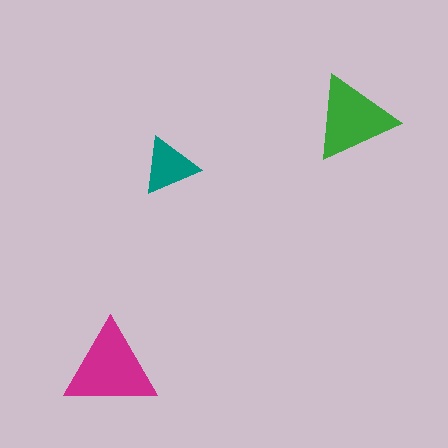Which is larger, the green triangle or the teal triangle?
The green one.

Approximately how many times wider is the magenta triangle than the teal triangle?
About 1.5 times wider.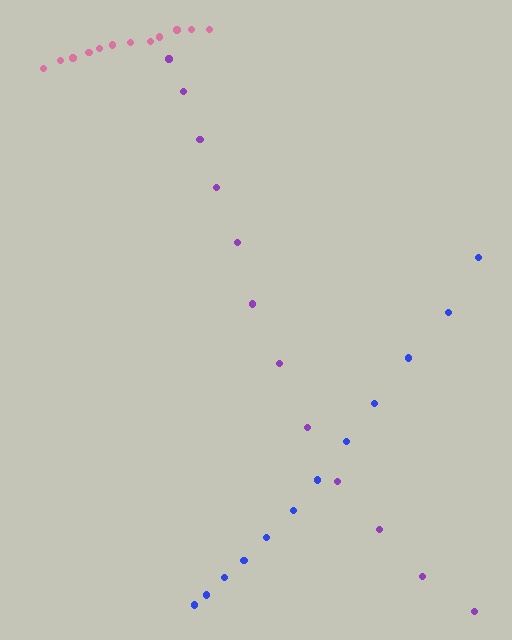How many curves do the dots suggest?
There are 3 distinct paths.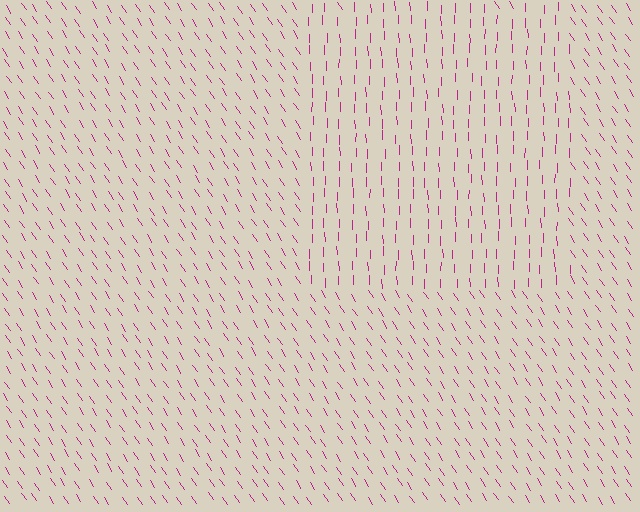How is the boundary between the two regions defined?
The boundary is defined purely by a change in line orientation (approximately 32 degrees difference). All lines are the same color and thickness.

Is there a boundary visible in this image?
Yes, there is a texture boundary formed by a change in line orientation.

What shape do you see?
I see a rectangle.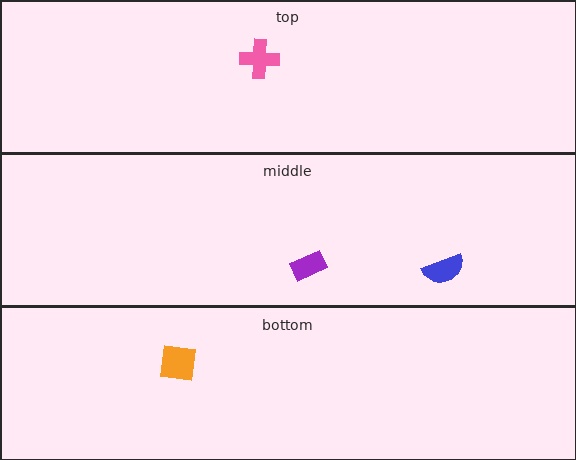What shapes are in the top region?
The pink cross.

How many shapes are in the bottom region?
1.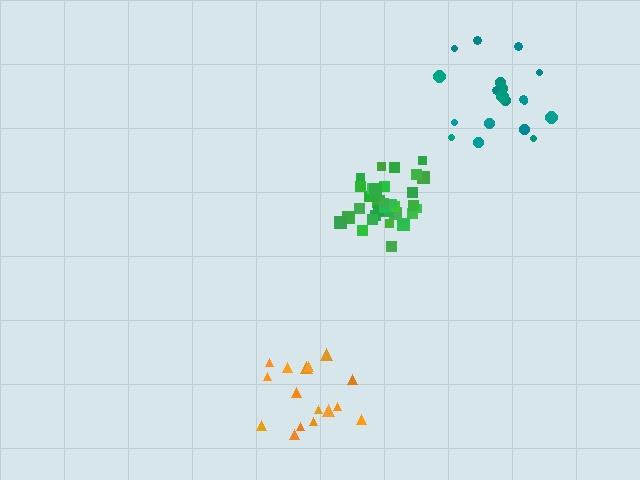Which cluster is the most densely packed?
Green.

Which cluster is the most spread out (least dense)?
Teal.